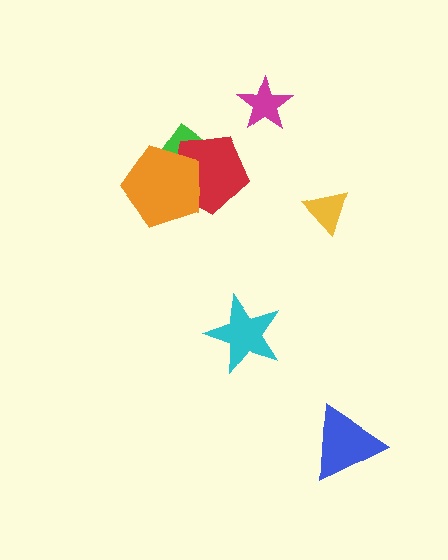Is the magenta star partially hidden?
No, no other shape covers it.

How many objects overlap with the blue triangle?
0 objects overlap with the blue triangle.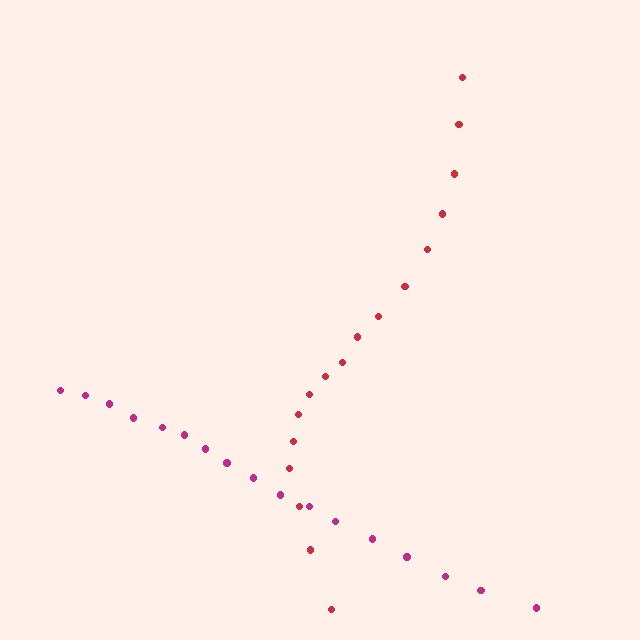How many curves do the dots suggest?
There are 2 distinct paths.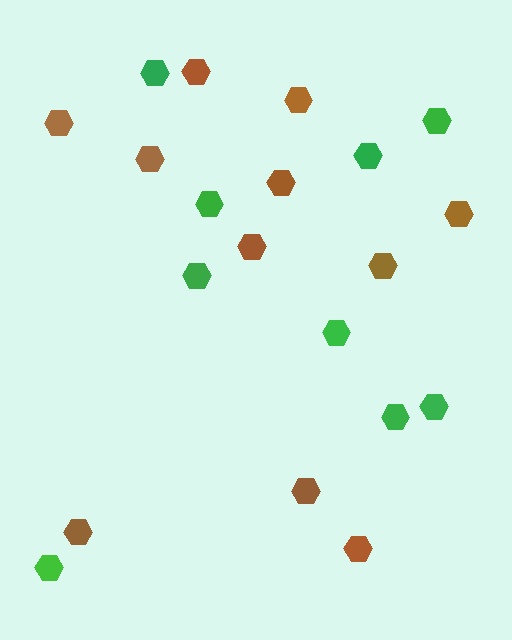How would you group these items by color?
There are 2 groups: one group of brown hexagons (11) and one group of green hexagons (9).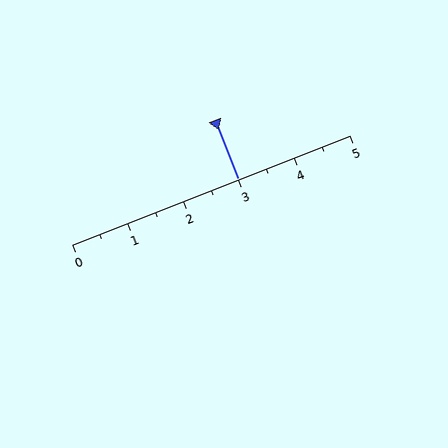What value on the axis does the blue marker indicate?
The marker indicates approximately 3.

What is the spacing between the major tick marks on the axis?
The major ticks are spaced 1 apart.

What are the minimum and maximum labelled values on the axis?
The axis runs from 0 to 5.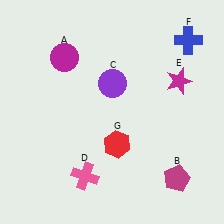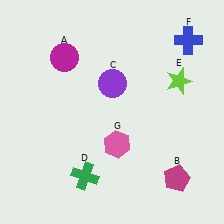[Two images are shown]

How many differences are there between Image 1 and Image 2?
There are 3 differences between the two images.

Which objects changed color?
D changed from pink to green. E changed from magenta to lime. G changed from red to pink.